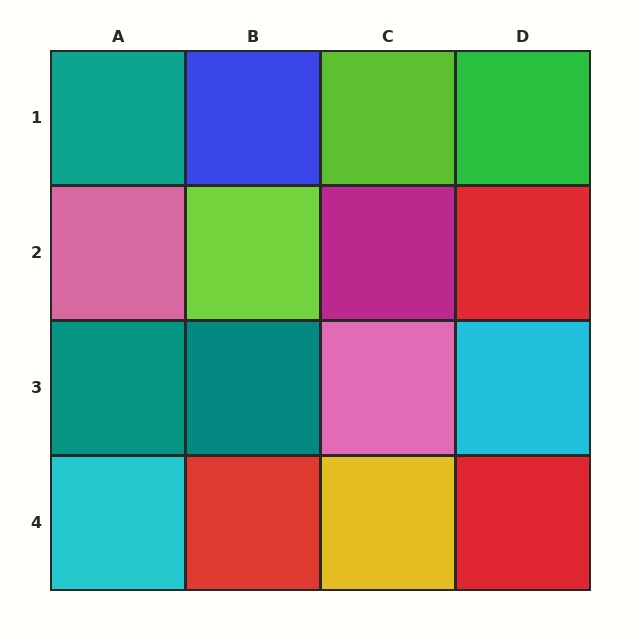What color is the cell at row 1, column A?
Teal.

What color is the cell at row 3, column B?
Teal.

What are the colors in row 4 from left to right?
Cyan, red, yellow, red.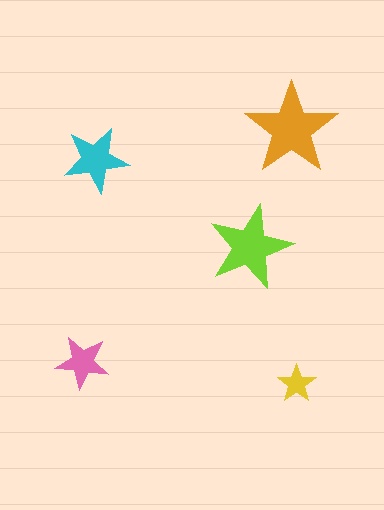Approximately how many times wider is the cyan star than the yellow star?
About 1.5 times wider.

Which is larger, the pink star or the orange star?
The orange one.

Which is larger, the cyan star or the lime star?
The lime one.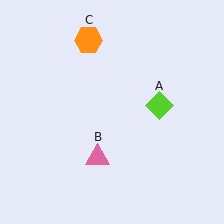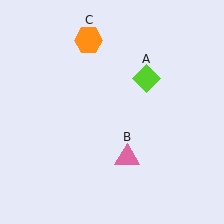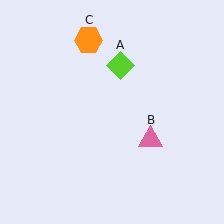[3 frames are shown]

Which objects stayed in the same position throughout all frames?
Orange hexagon (object C) remained stationary.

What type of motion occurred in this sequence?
The lime diamond (object A), pink triangle (object B) rotated counterclockwise around the center of the scene.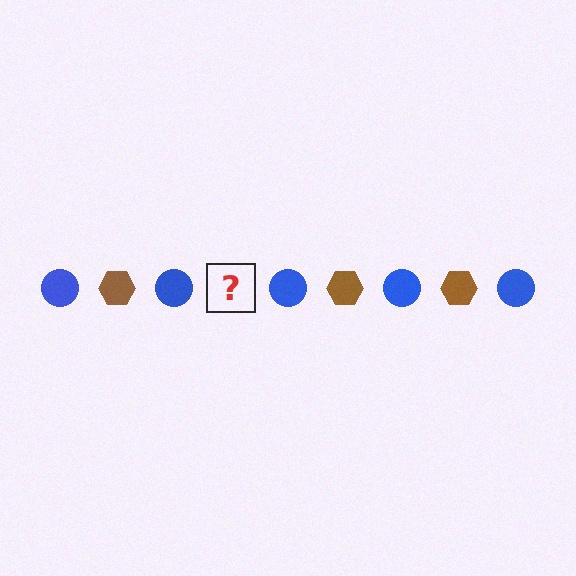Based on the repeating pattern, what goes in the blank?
The blank should be a brown hexagon.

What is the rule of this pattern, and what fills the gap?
The rule is that the pattern alternates between blue circle and brown hexagon. The gap should be filled with a brown hexagon.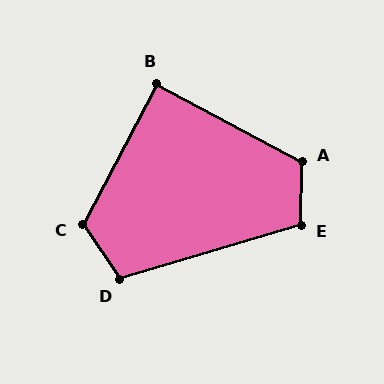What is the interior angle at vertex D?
Approximately 107 degrees (obtuse).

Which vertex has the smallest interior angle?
B, at approximately 89 degrees.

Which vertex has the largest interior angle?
C, at approximately 119 degrees.